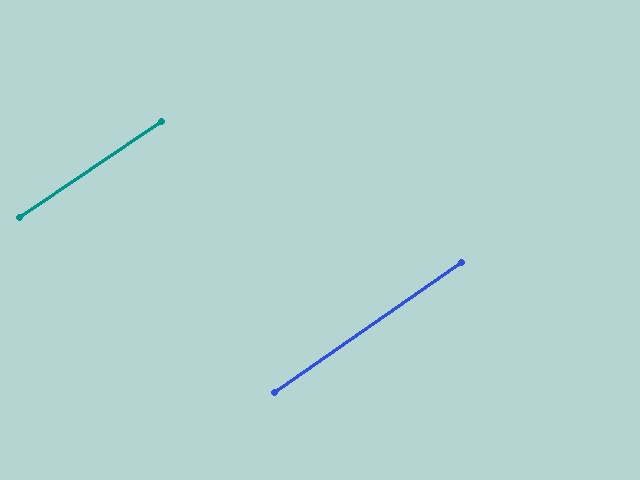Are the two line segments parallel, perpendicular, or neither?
Parallel — their directions differ by only 0.7°.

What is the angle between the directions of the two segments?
Approximately 1 degree.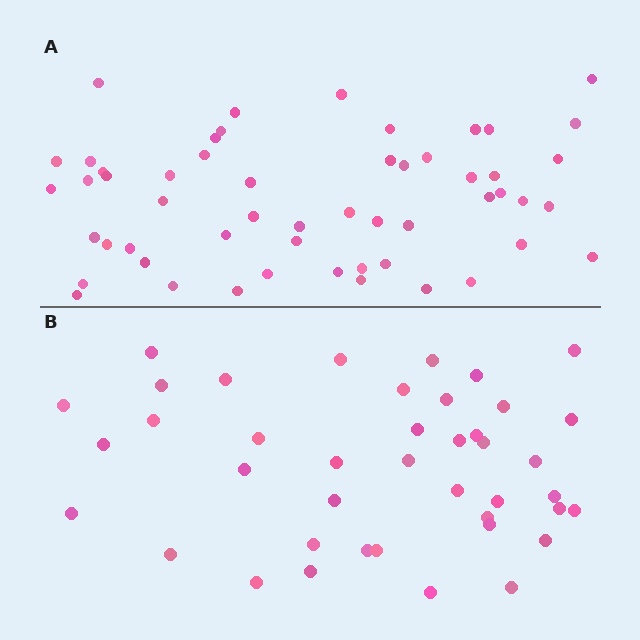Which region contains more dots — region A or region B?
Region A (the top region) has more dots.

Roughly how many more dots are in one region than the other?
Region A has approximately 15 more dots than region B.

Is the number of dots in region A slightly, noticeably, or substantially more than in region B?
Region A has noticeably more, but not dramatically so. The ratio is roughly 1.3 to 1.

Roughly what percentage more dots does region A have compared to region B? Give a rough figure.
About 30% more.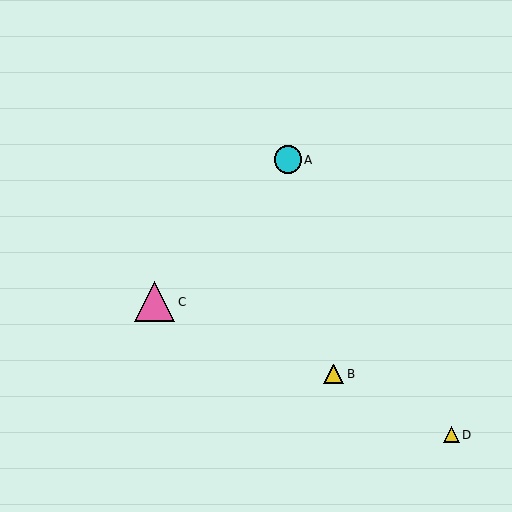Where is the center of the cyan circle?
The center of the cyan circle is at (288, 160).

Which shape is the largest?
The pink triangle (labeled C) is the largest.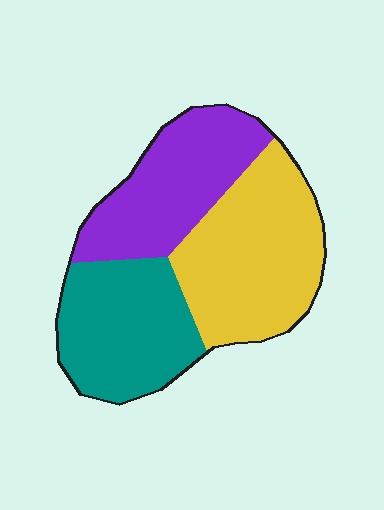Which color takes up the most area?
Yellow, at roughly 40%.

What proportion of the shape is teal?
Teal takes up about one third (1/3) of the shape.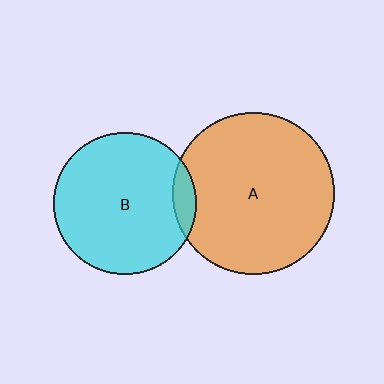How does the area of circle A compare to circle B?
Approximately 1.3 times.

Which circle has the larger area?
Circle A (orange).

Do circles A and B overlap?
Yes.